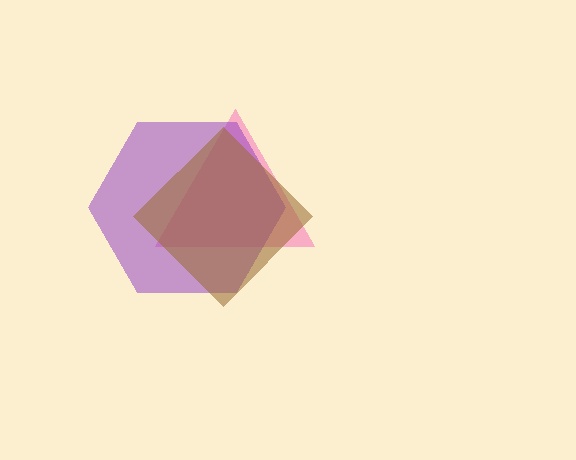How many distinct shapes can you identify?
There are 3 distinct shapes: a pink triangle, a purple hexagon, a brown diamond.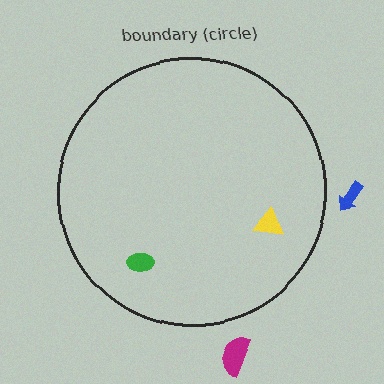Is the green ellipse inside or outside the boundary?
Inside.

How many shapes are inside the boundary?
2 inside, 2 outside.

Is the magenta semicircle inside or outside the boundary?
Outside.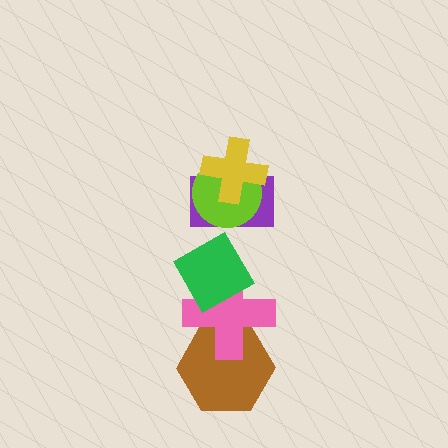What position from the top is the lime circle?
The lime circle is 2nd from the top.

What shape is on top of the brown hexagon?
The pink cross is on top of the brown hexagon.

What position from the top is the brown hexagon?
The brown hexagon is 6th from the top.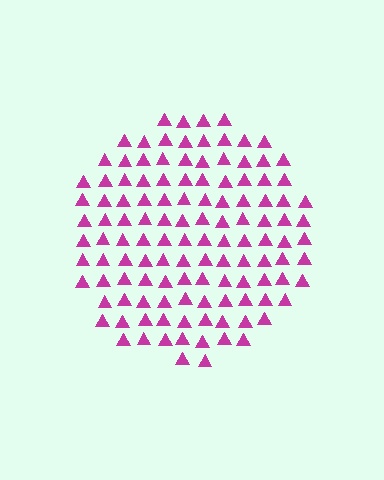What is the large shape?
The large shape is a circle.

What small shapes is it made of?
It is made of small triangles.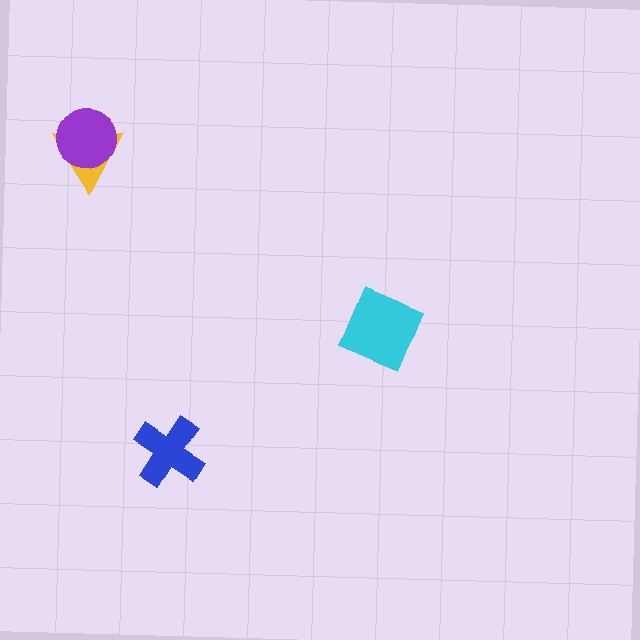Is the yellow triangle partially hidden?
Yes, it is partially covered by another shape.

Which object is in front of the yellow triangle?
The purple circle is in front of the yellow triangle.